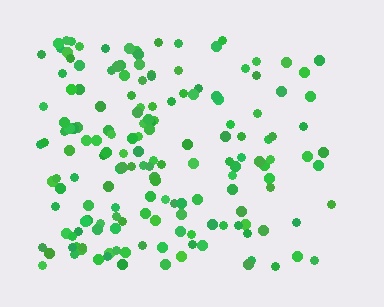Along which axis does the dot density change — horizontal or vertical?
Horizontal.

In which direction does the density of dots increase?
From right to left, with the left side densest.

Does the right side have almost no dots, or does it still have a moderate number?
Still a moderate number, just noticeably fewer than the left.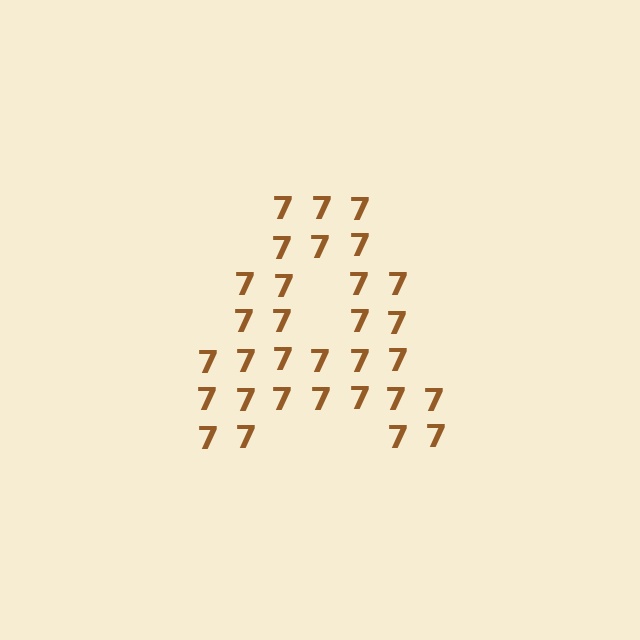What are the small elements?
The small elements are digit 7's.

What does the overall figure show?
The overall figure shows the letter A.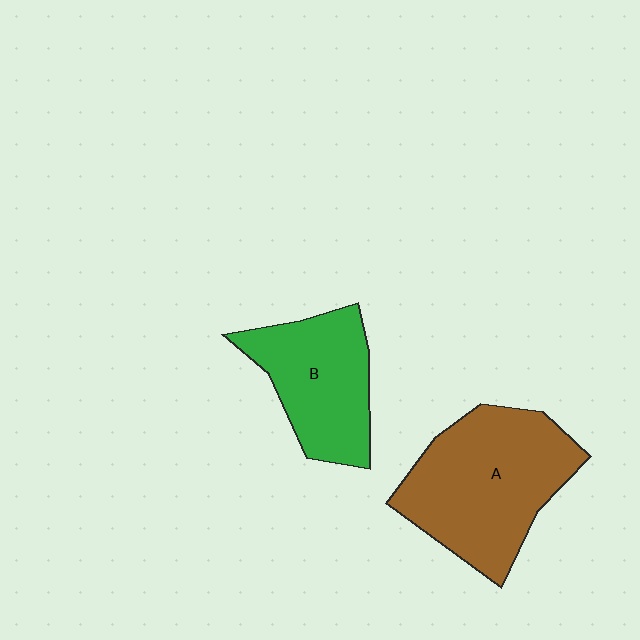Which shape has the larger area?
Shape A (brown).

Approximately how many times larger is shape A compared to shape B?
Approximately 1.4 times.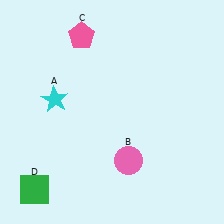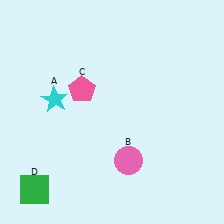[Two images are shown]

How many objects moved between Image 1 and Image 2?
1 object moved between the two images.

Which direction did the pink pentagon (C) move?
The pink pentagon (C) moved down.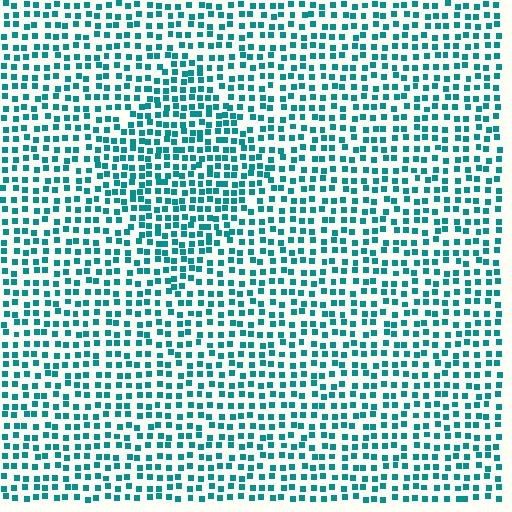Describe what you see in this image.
The image contains small teal elements arranged at two different densities. A diamond-shaped region is visible where the elements are more densely packed than the surrounding area.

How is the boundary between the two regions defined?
The boundary is defined by a change in element density (approximately 1.4x ratio). All elements are the same color, size, and shape.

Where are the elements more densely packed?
The elements are more densely packed inside the diamond boundary.